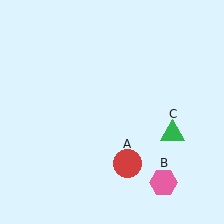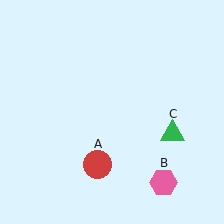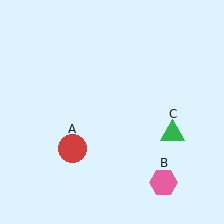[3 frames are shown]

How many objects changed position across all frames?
1 object changed position: red circle (object A).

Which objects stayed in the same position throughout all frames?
Pink hexagon (object B) and green triangle (object C) remained stationary.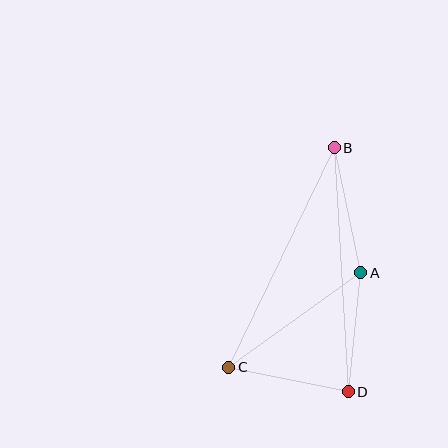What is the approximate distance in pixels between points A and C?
The distance between A and C is approximately 162 pixels.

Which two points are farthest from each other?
Points B and D are farthest from each other.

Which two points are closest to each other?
Points A and D are closest to each other.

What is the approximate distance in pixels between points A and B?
The distance between A and B is approximately 128 pixels.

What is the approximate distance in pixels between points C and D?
The distance between C and D is approximately 122 pixels.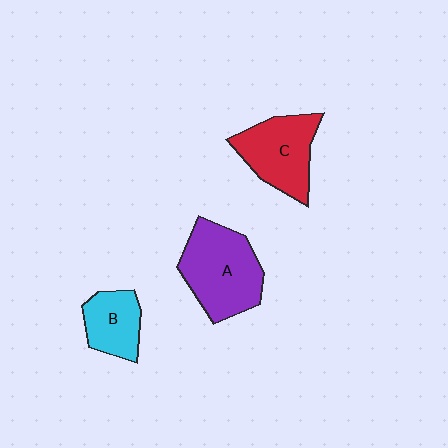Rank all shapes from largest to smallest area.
From largest to smallest: A (purple), C (red), B (cyan).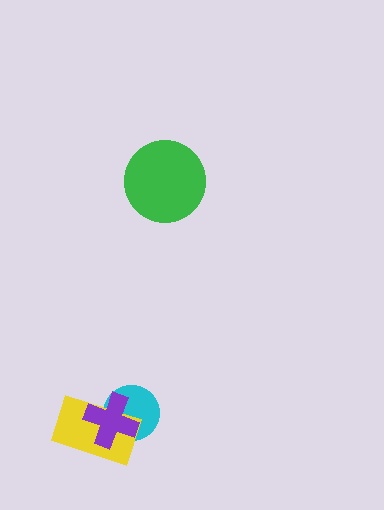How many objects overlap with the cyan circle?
2 objects overlap with the cyan circle.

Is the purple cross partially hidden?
No, no other shape covers it.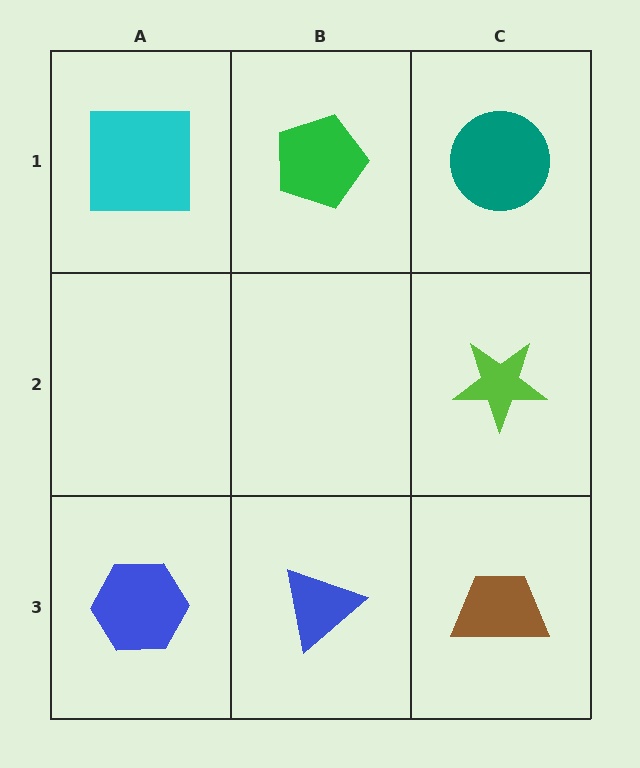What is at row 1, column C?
A teal circle.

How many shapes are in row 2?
1 shape.